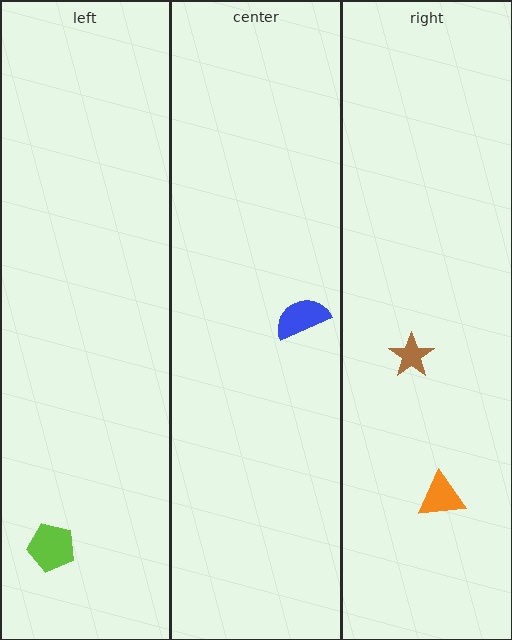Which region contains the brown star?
The right region.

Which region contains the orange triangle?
The right region.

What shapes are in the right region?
The orange triangle, the brown star.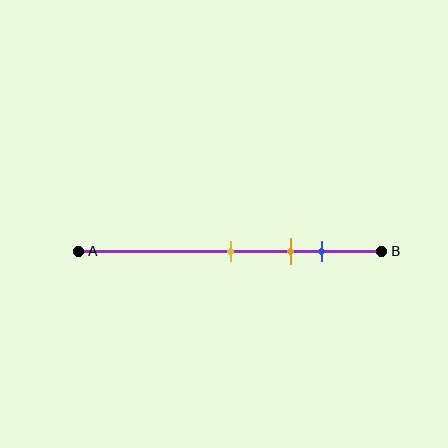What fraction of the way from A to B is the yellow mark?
The yellow mark is approximately 50% (0.5) of the way from A to B.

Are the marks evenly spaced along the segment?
Yes, the marks are approximately evenly spaced.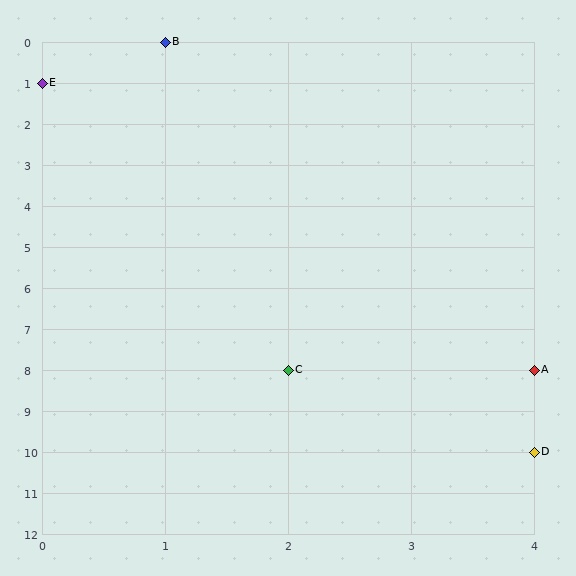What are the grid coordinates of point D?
Point D is at grid coordinates (4, 10).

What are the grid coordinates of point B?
Point B is at grid coordinates (1, 0).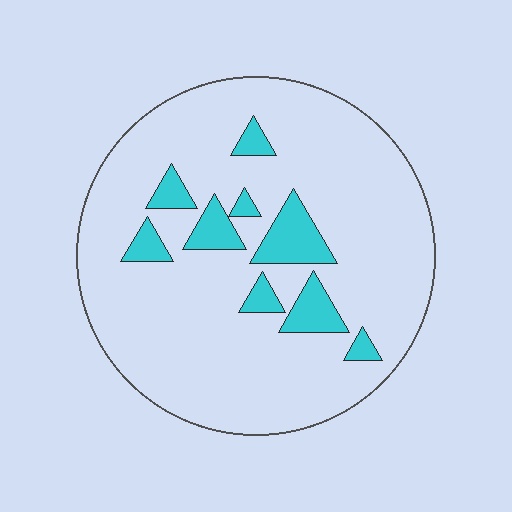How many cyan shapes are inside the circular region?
9.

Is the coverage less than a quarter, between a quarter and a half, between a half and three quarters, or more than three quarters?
Less than a quarter.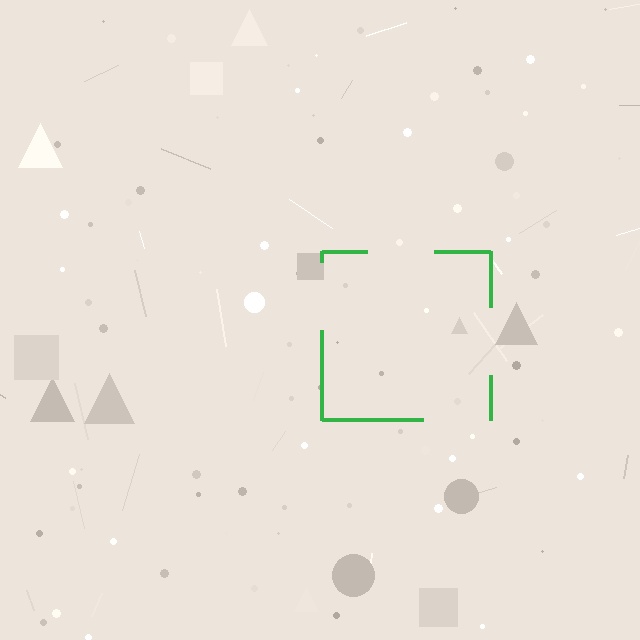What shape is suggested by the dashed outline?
The dashed outline suggests a square.